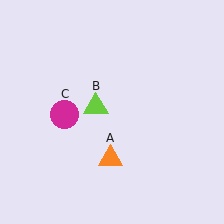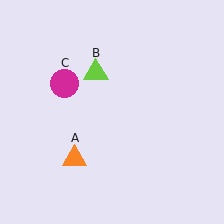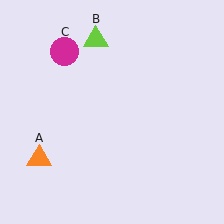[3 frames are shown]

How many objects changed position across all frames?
3 objects changed position: orange triangle (object A), lime triangle (object B), magenta circle (object C).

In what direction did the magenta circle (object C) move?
The magenta circle (object C) moved up.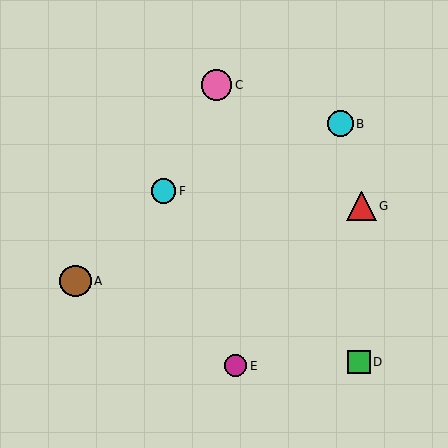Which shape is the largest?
The brown circle (labeled A) is the largest.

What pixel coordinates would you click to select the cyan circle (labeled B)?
Click at (340, 124) to select the cyan circle B.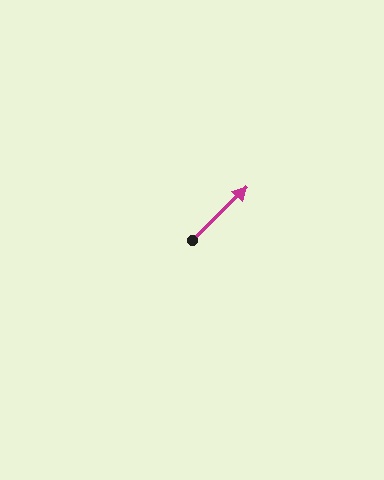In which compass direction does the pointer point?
Northeast.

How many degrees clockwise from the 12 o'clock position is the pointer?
Approximately 46 degrees.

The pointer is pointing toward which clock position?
Roughly 2 o'clock.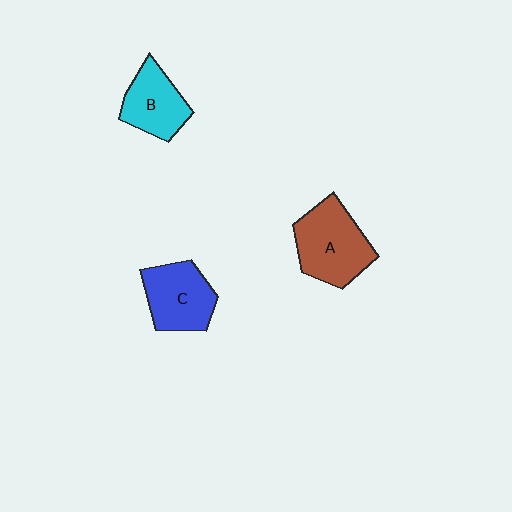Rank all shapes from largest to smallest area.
From largest to smallest: A (brown), C (blue), B (cyan).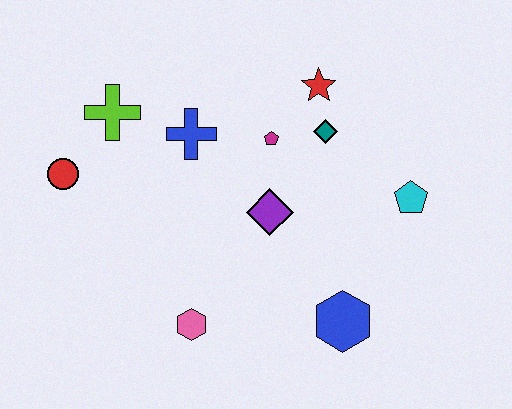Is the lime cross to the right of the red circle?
Yes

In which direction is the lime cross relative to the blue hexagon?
The lime cross is to the left of the blue hexagon.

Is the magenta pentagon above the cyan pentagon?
Yes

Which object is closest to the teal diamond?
The red star is closest to the teal diamond.